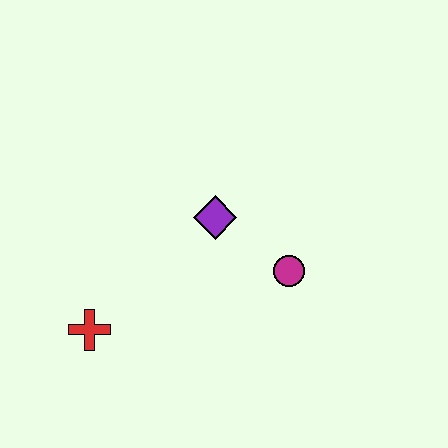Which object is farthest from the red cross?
The magenta circle is farthest from the red cross.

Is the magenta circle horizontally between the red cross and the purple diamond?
No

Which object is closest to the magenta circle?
The purple diamond is closest to the magenta circle.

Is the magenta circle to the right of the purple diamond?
Yes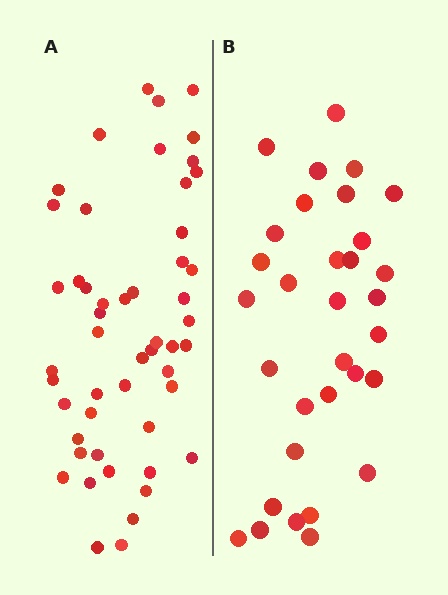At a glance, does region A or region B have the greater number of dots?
Region A (the left region) has more dots.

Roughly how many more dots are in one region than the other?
Region A has approximately 20 more dots than region B.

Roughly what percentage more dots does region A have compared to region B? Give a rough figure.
About 60% more.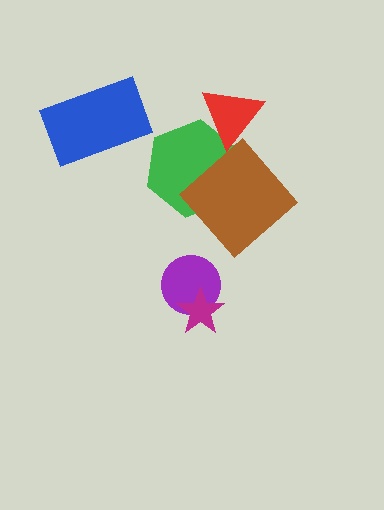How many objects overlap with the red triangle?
1 object overlaps with the red triangle.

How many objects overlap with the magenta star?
1 object overlaps with the magenta star.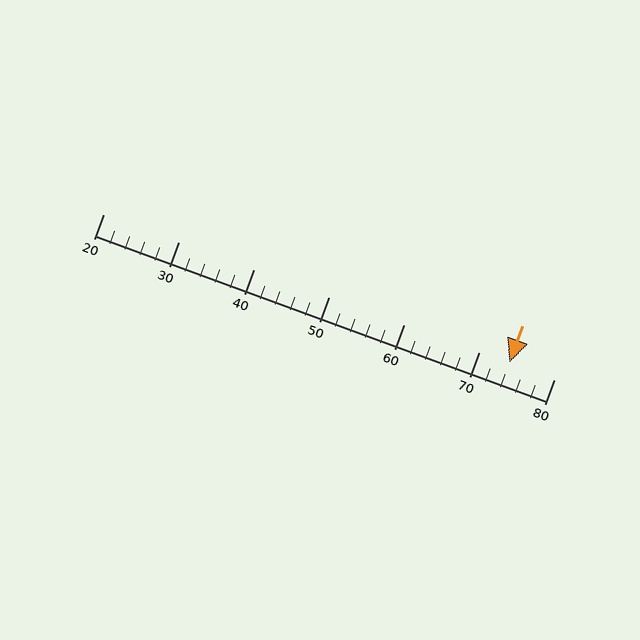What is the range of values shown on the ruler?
The ruler shows values from 20 to 80.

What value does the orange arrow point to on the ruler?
The orange arrow points to approximately 74.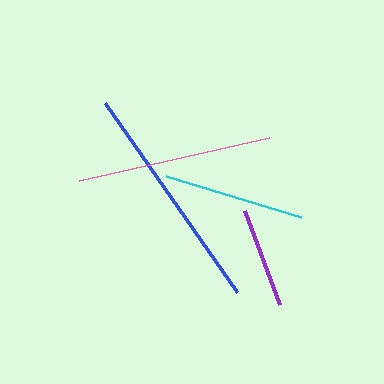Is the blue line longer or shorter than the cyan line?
The blue line is longer than the cyan line.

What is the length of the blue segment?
The blue segment is approximately 231 pixels long.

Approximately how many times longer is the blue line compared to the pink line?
The blue line is approximately 1.2 times the length of the pink line.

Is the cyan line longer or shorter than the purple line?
The cyan line is longer than the purple line.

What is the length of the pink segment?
The pink segment is approximately 195 pixels long.